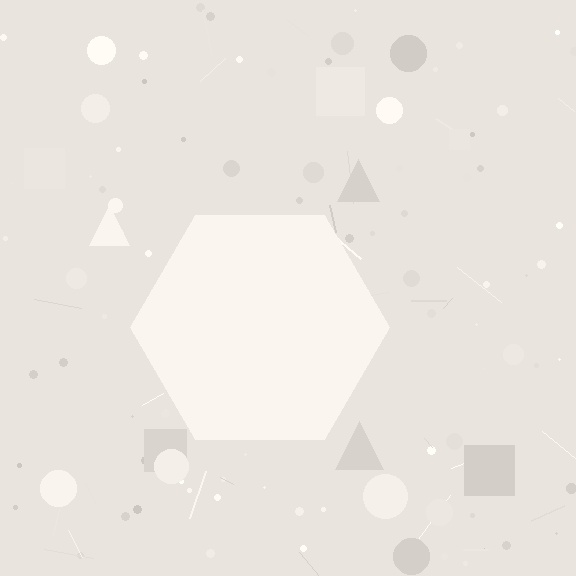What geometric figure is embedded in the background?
A hexagon is embedded in the background.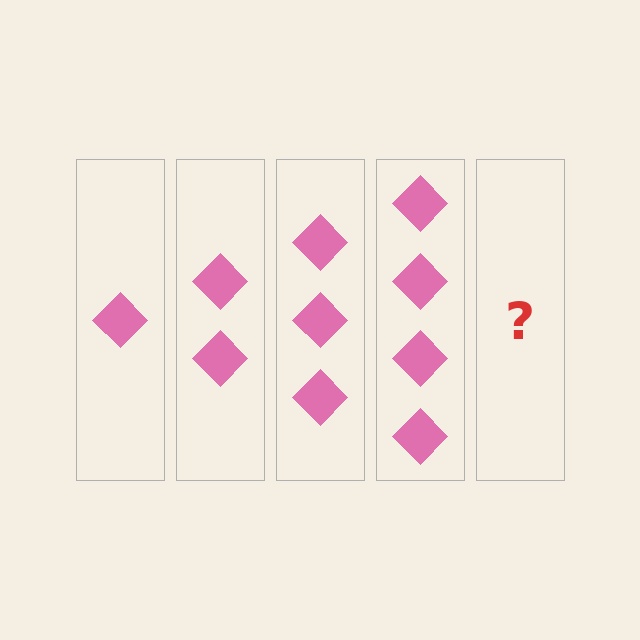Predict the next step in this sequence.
The next step is 5 diamonds.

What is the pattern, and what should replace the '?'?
The pattern is that each step adds one more diamond. The '?' should be 5 diamonds.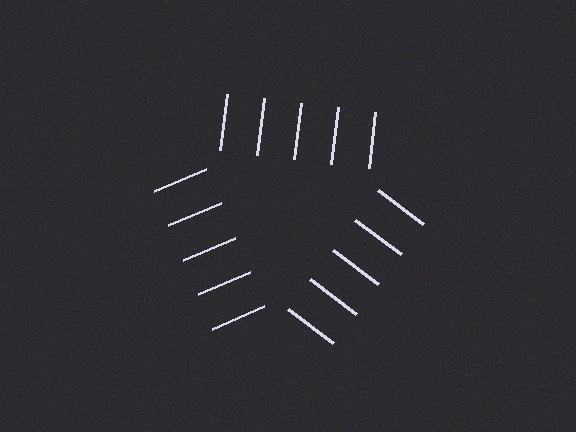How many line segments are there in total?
15 — 5 along each of the 3 edges.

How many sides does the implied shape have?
3 sides — the line-ends trace a triangle.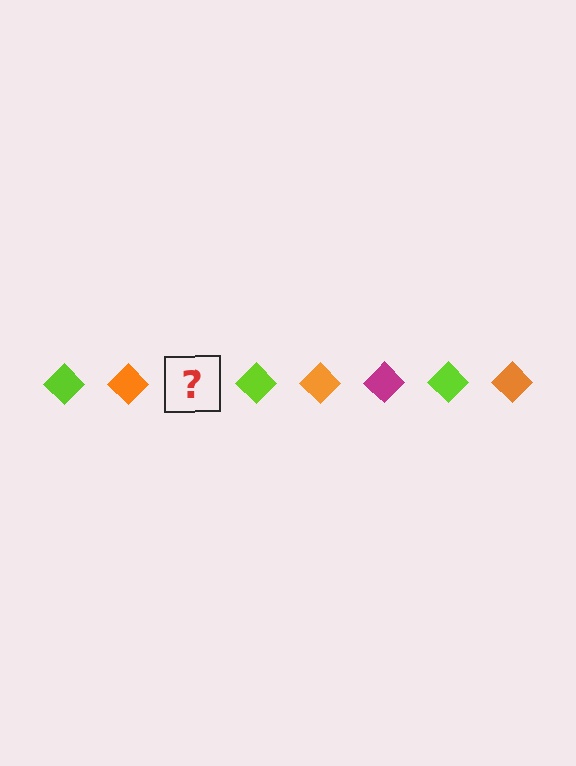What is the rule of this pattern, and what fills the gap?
The rule is that the pattern cycles through lime, orange, magenta diamonds. The gap should be filled with a magenta diamond.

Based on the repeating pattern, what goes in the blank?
The blank should be a magenta diamond.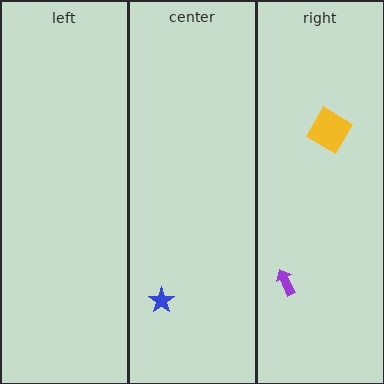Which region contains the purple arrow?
The right region.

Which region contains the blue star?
The center region.